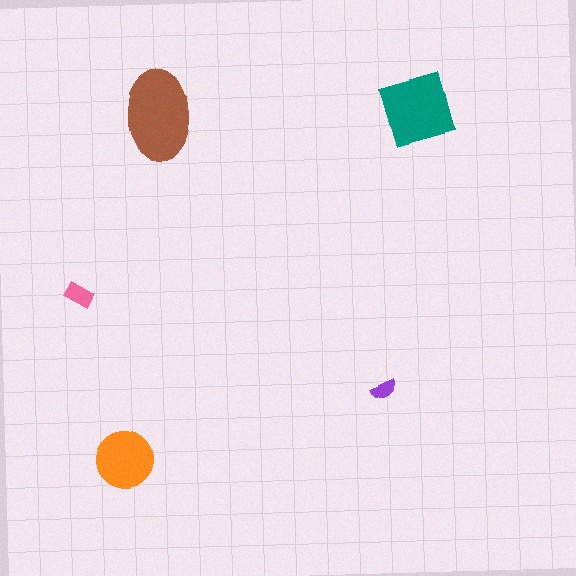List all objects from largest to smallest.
The brown ellipse, the teal square, the orange circle, the pink rectangle, the purple semicircle.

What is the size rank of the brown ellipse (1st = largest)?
1st.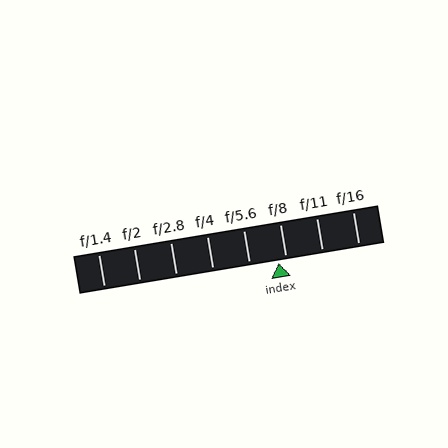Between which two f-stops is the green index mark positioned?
The index mark is between f/5.6 and f/8.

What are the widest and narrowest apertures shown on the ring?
The widest aperture shown is f/1.4 and the narrowest is f/16.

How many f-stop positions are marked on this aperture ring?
There are 8 f-stop positions marked.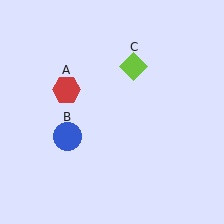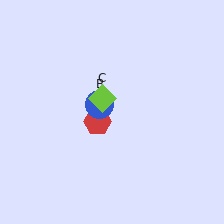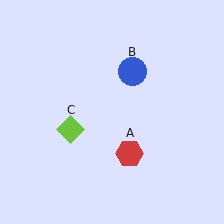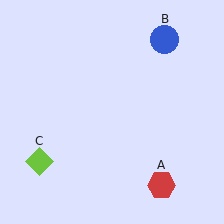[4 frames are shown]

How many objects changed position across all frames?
3 objects changed position: red hexagon (object A), blue circle (object B), lime diamond (object C).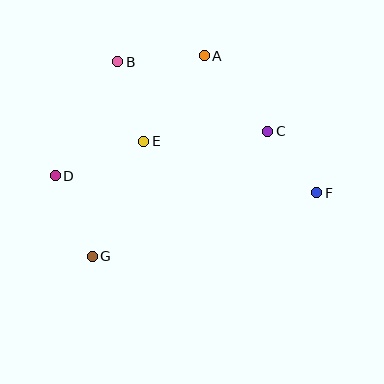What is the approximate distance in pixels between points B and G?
The distance between B and G is approximately 196 pixels.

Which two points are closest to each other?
Points C and F are closest to each other.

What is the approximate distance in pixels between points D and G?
The distance between D and G is approximately 88 pixels.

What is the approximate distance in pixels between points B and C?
The distance between B and C is approximately 165 pixels.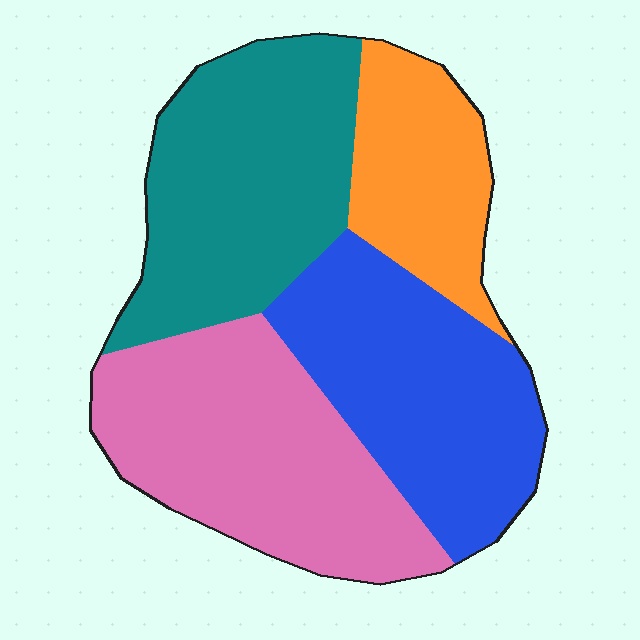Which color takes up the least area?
Orange, at roughly 15%.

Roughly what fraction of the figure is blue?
Blue covers 27% of the figure.